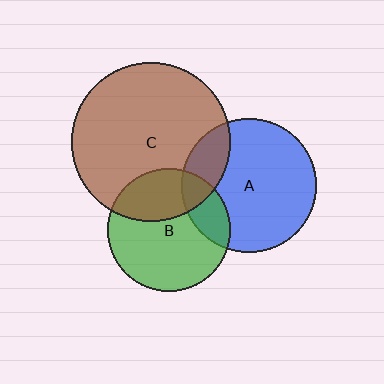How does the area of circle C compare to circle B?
Approximately 1.7 times.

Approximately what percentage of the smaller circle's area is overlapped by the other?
Approximately 20%.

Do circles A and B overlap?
Yes.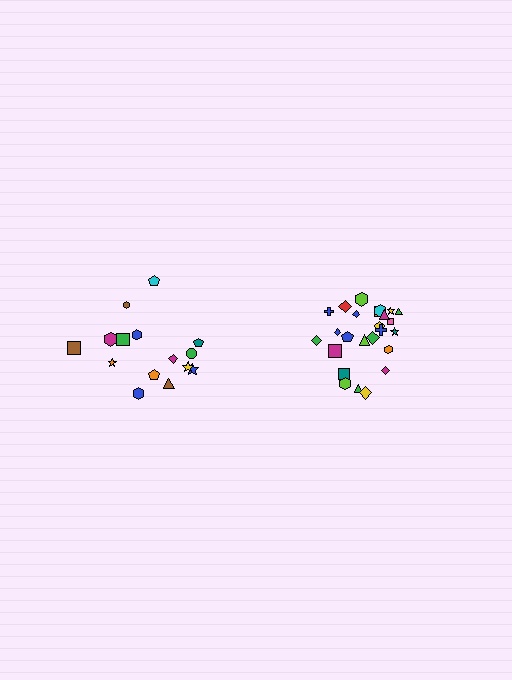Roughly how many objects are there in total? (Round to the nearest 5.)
Roughly 40 objects in total.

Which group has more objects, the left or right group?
The right group.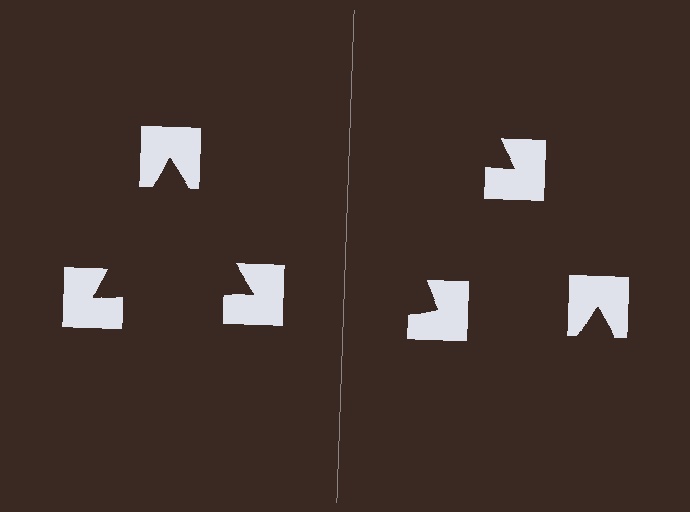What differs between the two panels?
The notched squares are positioned identically on both sides; only the wedge orientations differ. On the left they align to a triangle; on the right they are misaligned.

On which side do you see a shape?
An illusory triangle appears on the left side. On the right side the wedge cuts are rotated, so no coherent shape forms.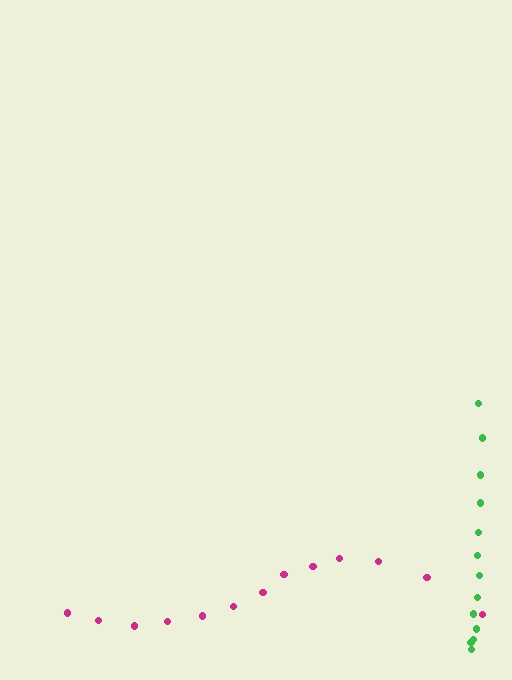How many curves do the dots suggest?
There are 2 distinct paths.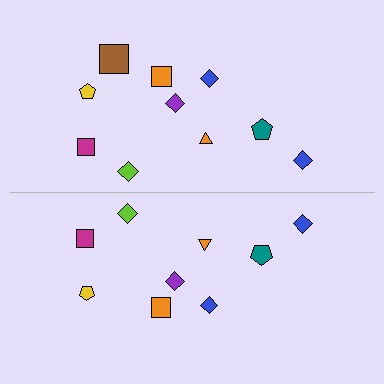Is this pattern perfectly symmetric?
No, the pattern is not perfectly symmetric. A brown square is missing from the bottom side.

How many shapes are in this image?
There are 19 shapes in this image.